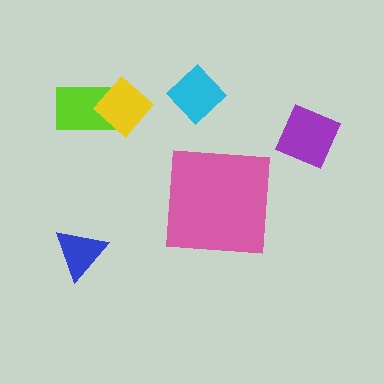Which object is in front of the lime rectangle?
The yellow diamond is in front of the lime rectangle.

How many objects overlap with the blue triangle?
0 objects overlap with the blue triangle.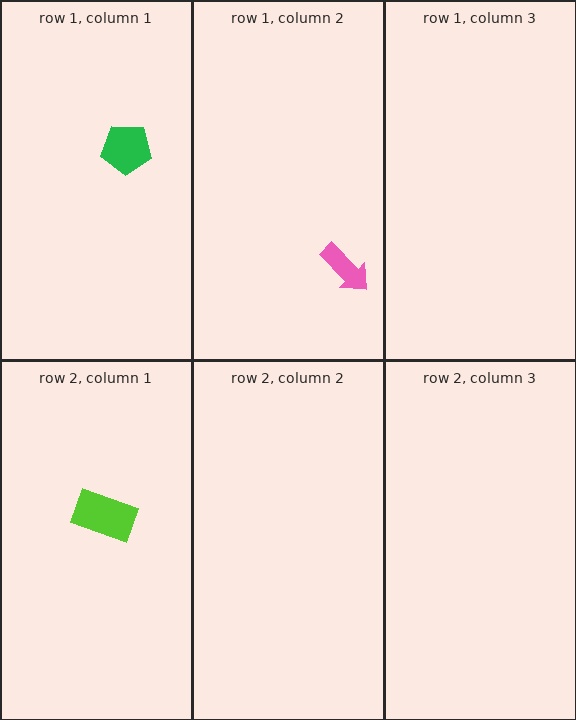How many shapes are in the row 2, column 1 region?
1.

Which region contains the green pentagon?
The row 1, column 1 region.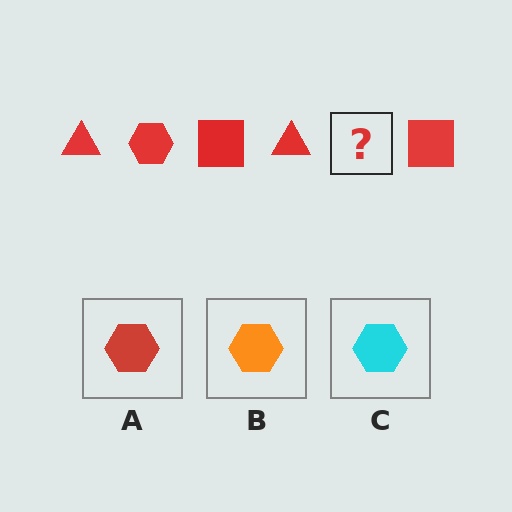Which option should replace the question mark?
Option A.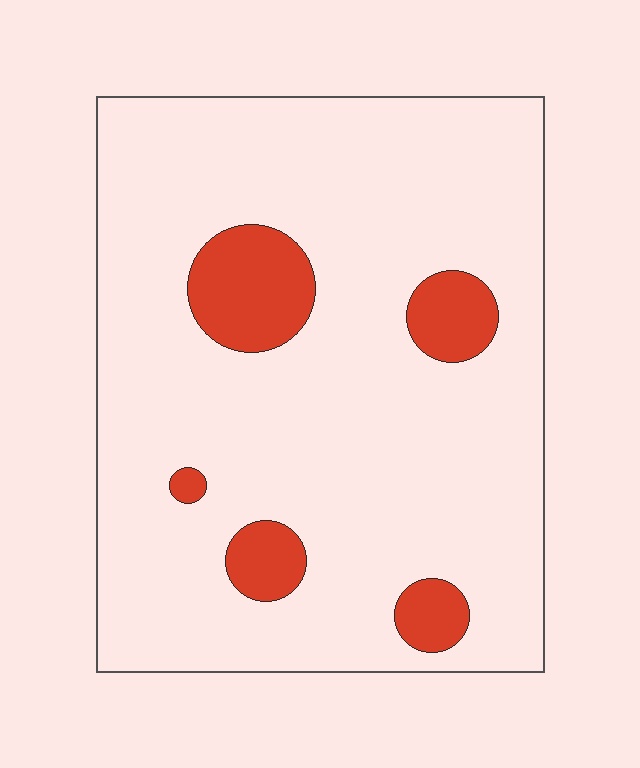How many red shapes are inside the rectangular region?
5.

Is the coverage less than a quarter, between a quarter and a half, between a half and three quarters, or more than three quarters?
Less than a quarter.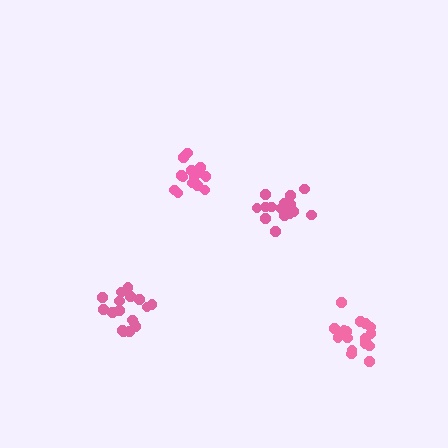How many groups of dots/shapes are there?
There are 4 groups.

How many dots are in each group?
Group 1: 14 dots, Group 2: 17 dots, Group 3: 18 dots, Group 4: 17 dots (66 total).